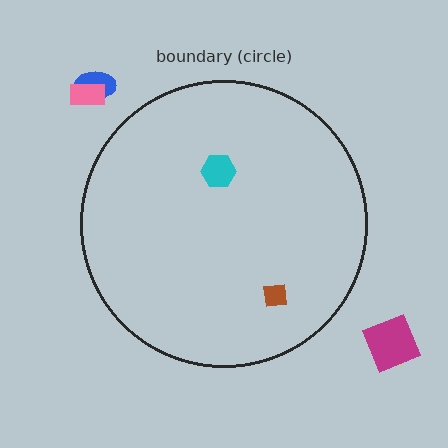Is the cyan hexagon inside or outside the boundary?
Inside.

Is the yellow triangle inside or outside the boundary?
Outside.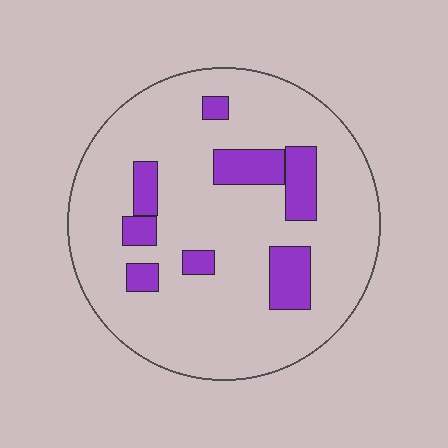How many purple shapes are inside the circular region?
8.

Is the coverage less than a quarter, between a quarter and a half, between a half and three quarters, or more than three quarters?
Less than a quarter.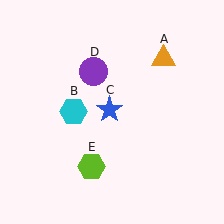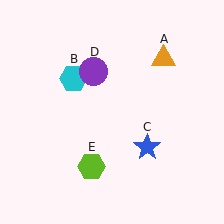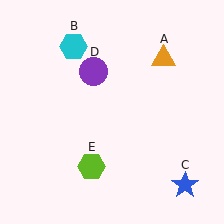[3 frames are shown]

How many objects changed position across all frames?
2 objects changed position: cyan hexagon (object B), blue star (object C).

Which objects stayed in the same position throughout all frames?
Orange triangle (object A) and purple circle (object D) and lime hexagon (object E) remained stationary.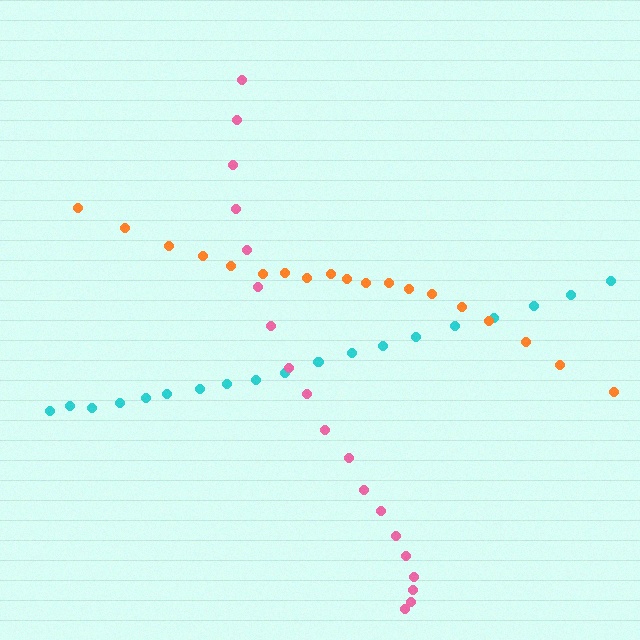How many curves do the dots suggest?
There are 3 distinct paths.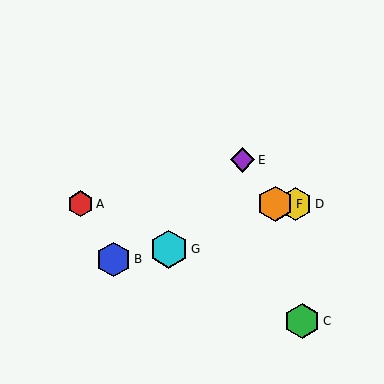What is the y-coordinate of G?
Object G is at y≈249.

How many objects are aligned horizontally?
3 objects (A, D, F) are aligned horizontally.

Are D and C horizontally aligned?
No, D is at y≈204 and C is at y≈321.